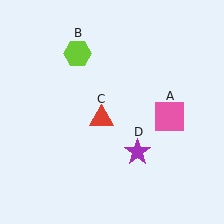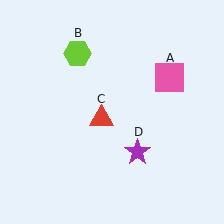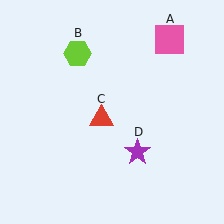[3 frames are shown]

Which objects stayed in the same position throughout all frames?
Lime hexagon (object B) and red triangle (object C) and purple star (object D) remained stationary.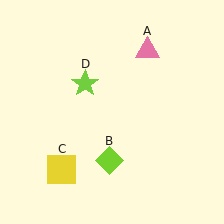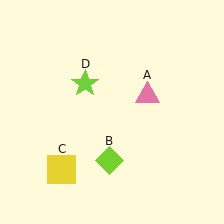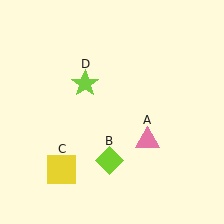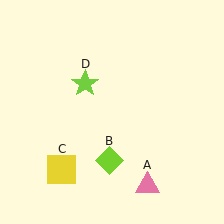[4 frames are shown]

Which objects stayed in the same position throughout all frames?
Lime diamond (object B) and yellow square (object C) and lime star (object D) remained stationary.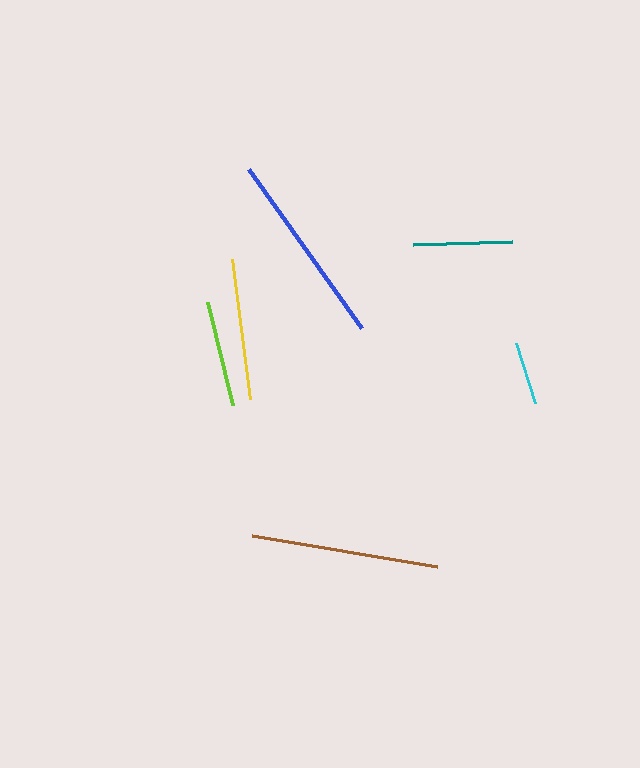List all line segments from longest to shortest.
From longest to shortest: blue, brown, yellow, lime, teal, cyan.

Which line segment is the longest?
The blue line is the longest at approximately 195 pixels.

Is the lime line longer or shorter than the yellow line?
The yellow line is longer than the lime line.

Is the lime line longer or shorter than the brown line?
The brown line is longer than the lime line.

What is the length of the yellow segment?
The yellow segment is approximately 142 pixels long.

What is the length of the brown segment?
The brown segment is approximately 188 pixels long.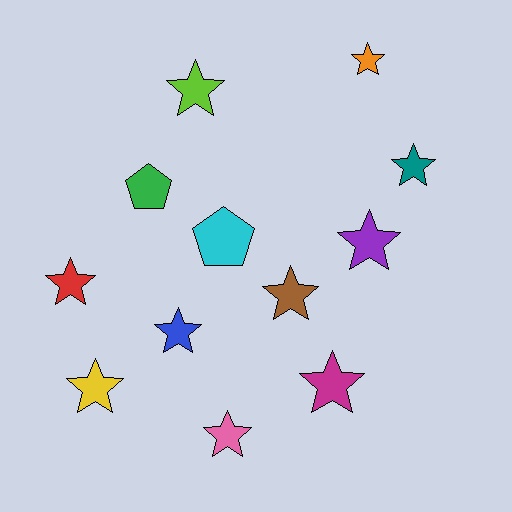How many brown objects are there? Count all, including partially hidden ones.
There is 1 brown object.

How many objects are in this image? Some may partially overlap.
There are 12 objects.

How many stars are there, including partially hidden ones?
There are 10 stars.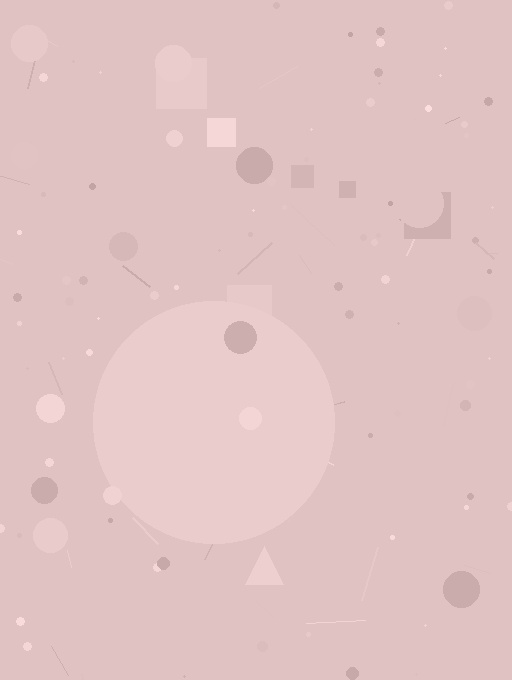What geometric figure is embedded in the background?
A circle is embedded in the background.